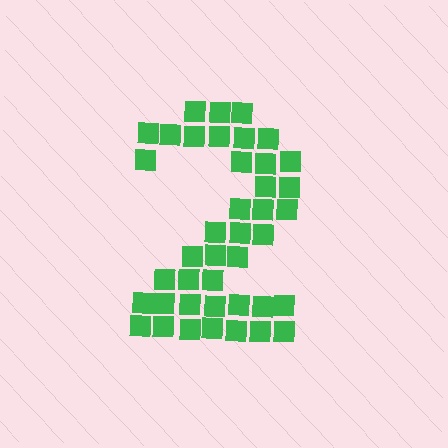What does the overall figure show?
The overall figure shows the digit 2.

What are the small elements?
The small elements are squares.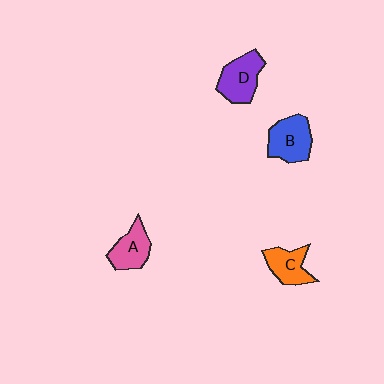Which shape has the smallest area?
Shape C (orange).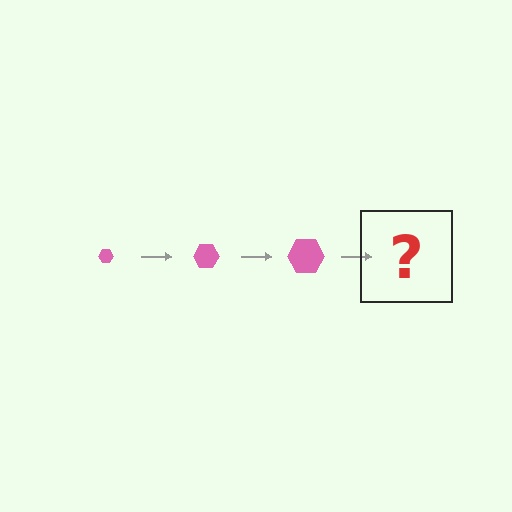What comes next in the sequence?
The next element should be a pink hexagon, larger than the previous one.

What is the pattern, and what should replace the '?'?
The pattern is that the hexagon gets progressively larger each step. The '?' should be a pink hexagon, larger than the previous one.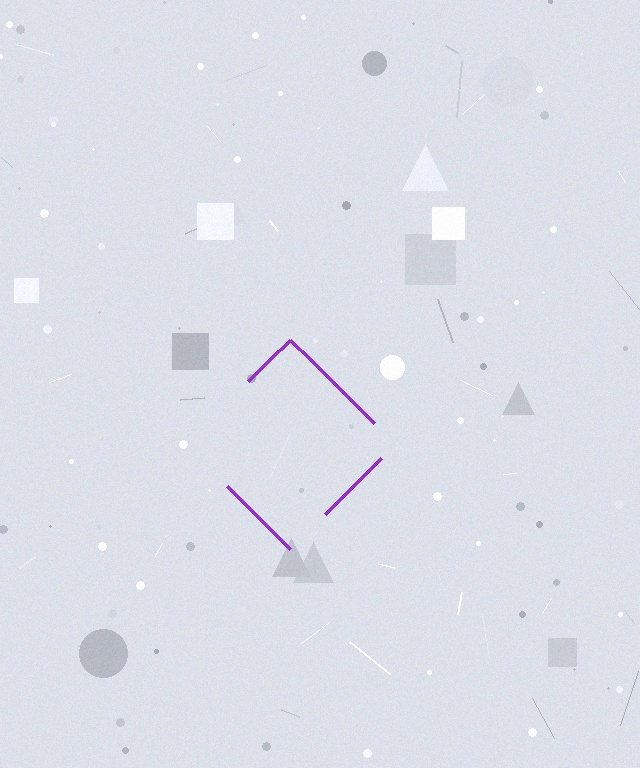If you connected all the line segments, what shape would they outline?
They would outline a diamond.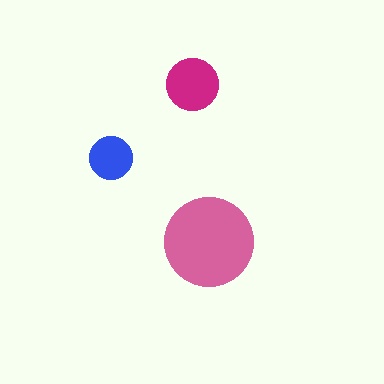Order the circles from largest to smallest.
the pink one, the magenta one, the blue one.